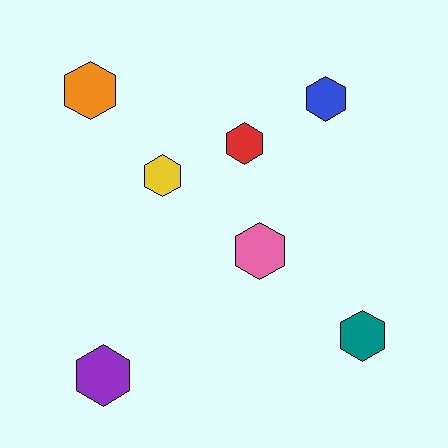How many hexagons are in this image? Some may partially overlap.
There are 7 hexagons.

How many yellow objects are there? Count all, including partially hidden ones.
There is 1 yellow object.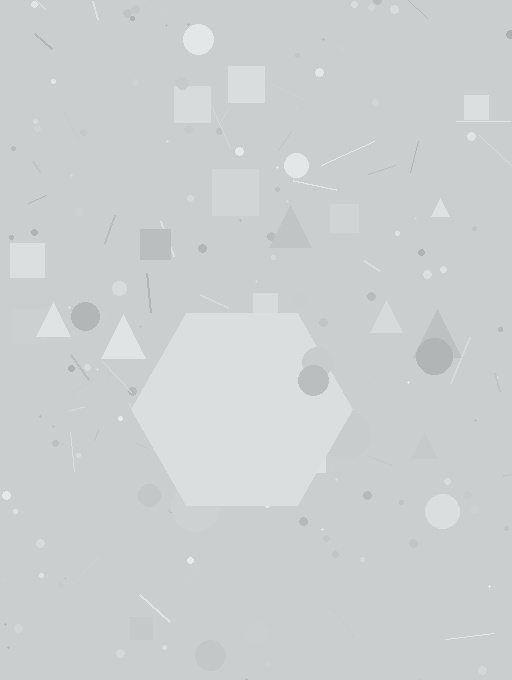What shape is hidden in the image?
A hexagon is hidden in the image.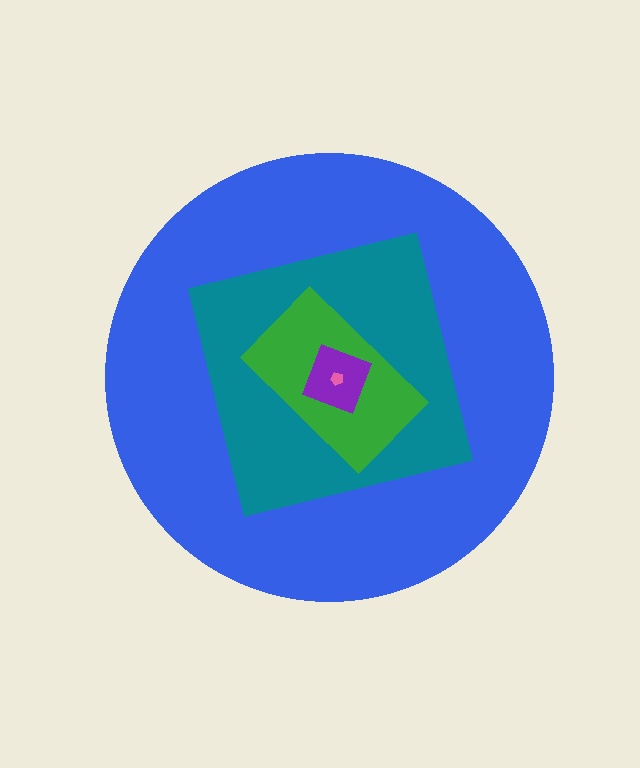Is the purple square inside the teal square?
Yes.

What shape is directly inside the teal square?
The green rectangle.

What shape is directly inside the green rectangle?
The purple square.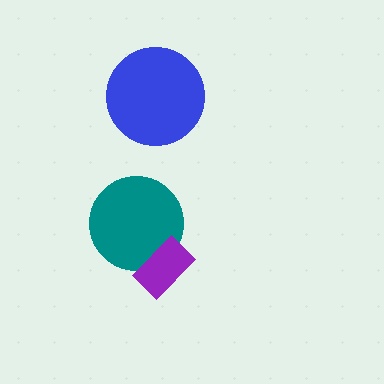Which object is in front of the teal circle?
The purple rectangle is in front of the teal circle.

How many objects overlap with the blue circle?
0 objects overlap with the blue circle.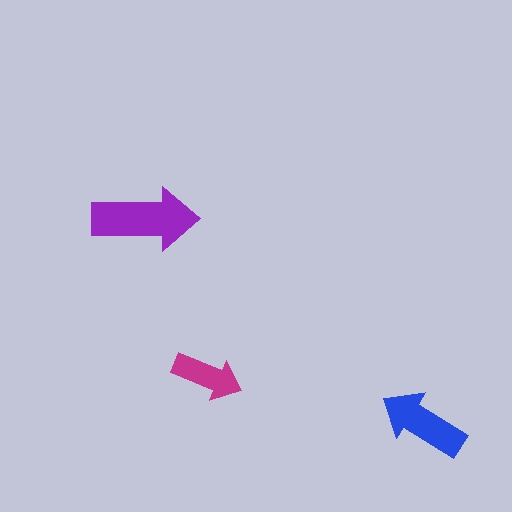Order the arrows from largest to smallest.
the purple one, the blue one, the magenta one.